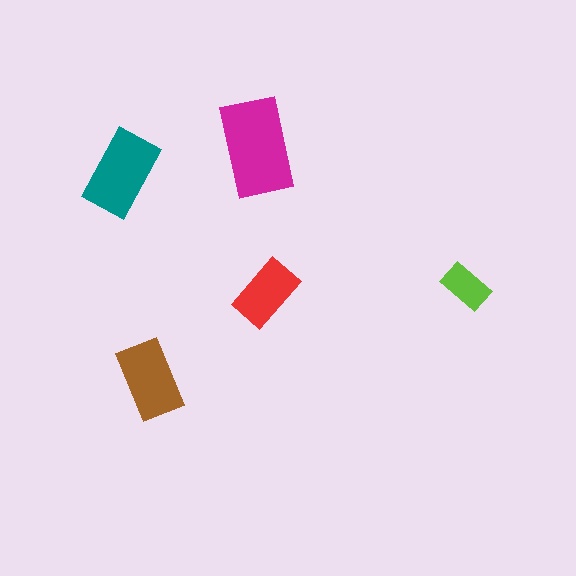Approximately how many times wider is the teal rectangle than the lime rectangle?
About 1.5 times wider.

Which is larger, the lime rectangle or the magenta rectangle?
The magenta one.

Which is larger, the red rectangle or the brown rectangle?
The brown one.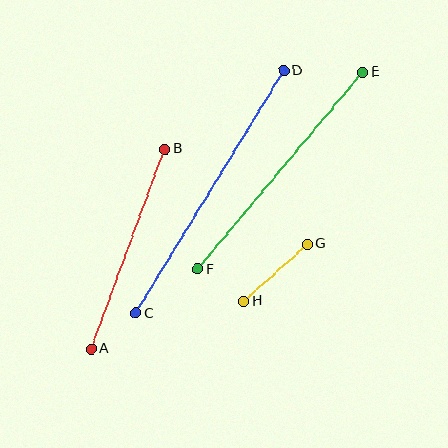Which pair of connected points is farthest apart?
Points C and D are farthest apart.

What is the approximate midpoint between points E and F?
The midpoint is at approximately (280, 171) pixels.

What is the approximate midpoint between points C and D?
The midpoint is at approximately (210, 192) pixels.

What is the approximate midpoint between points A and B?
The midpoint is at approximately (128, 249) pixels.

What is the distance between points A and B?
The distance is approximately 213 pixels.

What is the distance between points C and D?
The distance is approximately 284 pixels.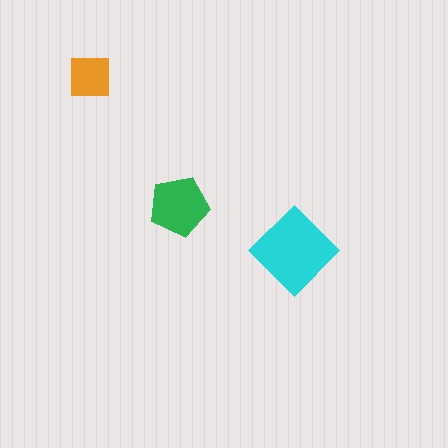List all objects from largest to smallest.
The cyan diamond, the green pentagon, the orange square.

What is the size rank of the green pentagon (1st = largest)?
2nd.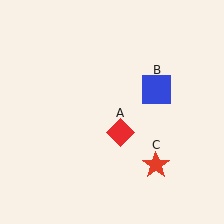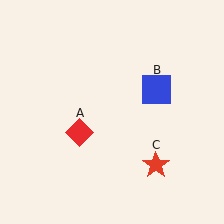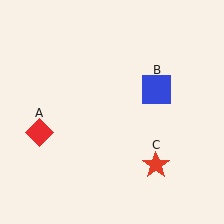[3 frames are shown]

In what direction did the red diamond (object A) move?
The red diamond (object A) moved left.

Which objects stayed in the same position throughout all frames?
Blue square (object B) and red star (object C) remained stationary.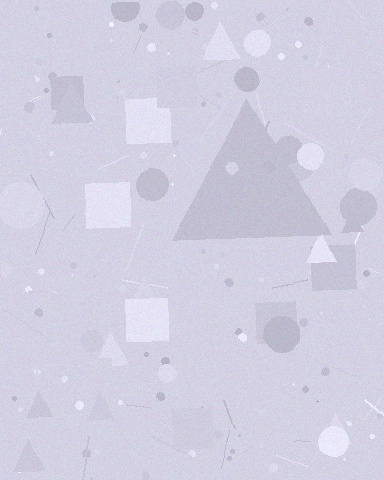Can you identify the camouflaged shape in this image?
The camouflaged shape is a triangle.